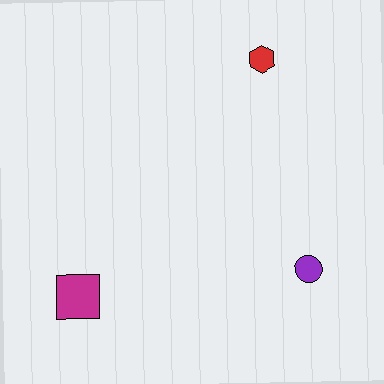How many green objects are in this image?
There are no green objects.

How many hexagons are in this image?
There is 1 hexagon.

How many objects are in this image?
There are 3 objects.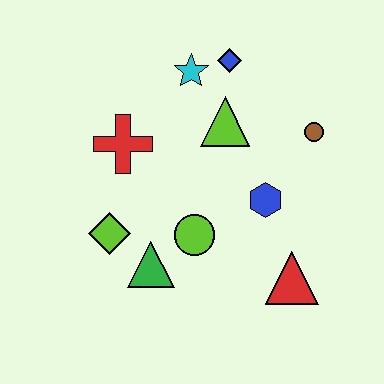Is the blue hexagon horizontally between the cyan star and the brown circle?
Yes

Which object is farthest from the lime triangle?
The red triangle is farthest from the lime triangle.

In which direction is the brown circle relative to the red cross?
The brown circle is to the right of the red cross.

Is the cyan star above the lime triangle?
Yes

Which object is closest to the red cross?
The lime diamond is closest to the red cross.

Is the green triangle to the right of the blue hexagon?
No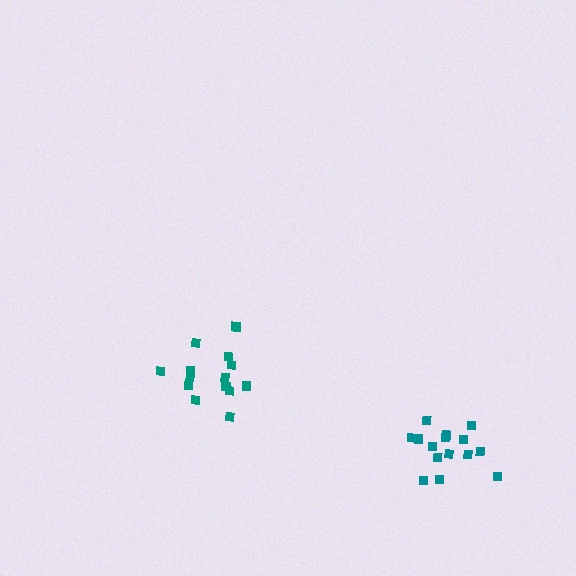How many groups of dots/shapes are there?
There are 2 groups.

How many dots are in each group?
Group 1: 14 dots, Group 2: 15 dots (29 total).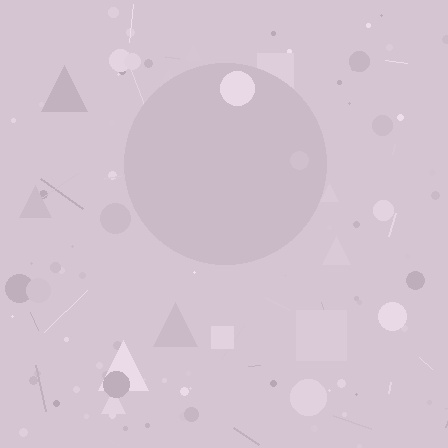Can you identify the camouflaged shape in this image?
The camouflaged shape is a circle.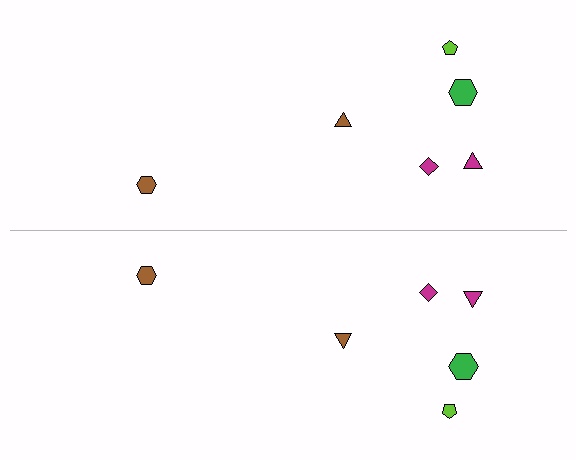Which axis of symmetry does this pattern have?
The pattern has a horizontal axis of symmetry running through the center of the image.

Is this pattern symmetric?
Yes, this pattern has bilateral (reflection) symmetry.